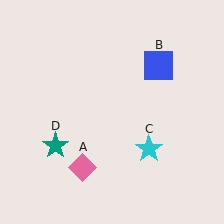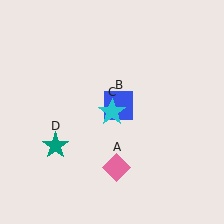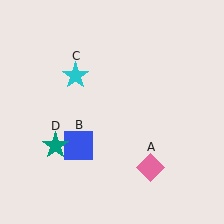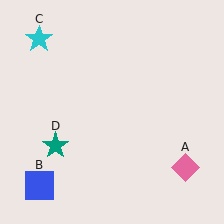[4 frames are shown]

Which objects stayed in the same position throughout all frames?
Teal star (object D) remained stationary.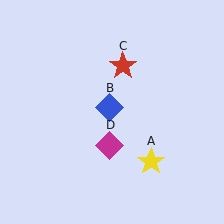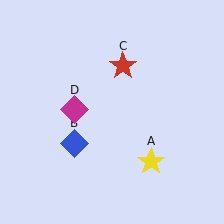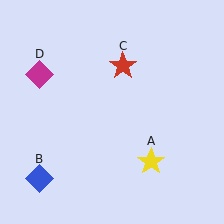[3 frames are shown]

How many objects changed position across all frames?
2 objects changed position: blue diamond (object B), magenta diamond (object D).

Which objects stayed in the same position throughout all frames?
Yellow star (object A) and red star (object C) remained stationary.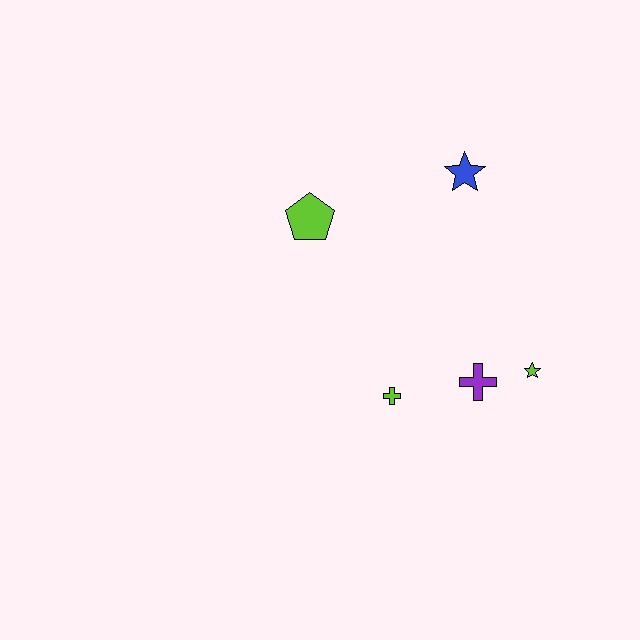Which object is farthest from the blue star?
The lime cross is farthest from the blue star.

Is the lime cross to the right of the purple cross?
No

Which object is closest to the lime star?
The purple cross is closest to the lime star.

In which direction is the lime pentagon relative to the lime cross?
The lime pentagon is above the lime cross.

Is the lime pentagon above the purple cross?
Yes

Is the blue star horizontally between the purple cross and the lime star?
No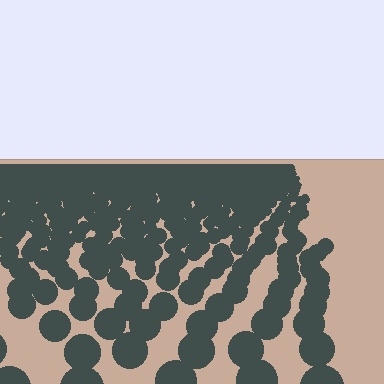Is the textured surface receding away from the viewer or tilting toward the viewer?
The surface is receding away from the viewer. Texture elements get smaller and denser toward the top.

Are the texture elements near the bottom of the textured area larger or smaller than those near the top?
Larger. Near the bottom, elements are closer to the viewer and appear at a bigger on-screen size.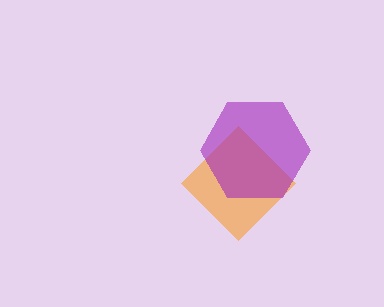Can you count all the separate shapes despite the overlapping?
Yes, there are 2 separate shapes.